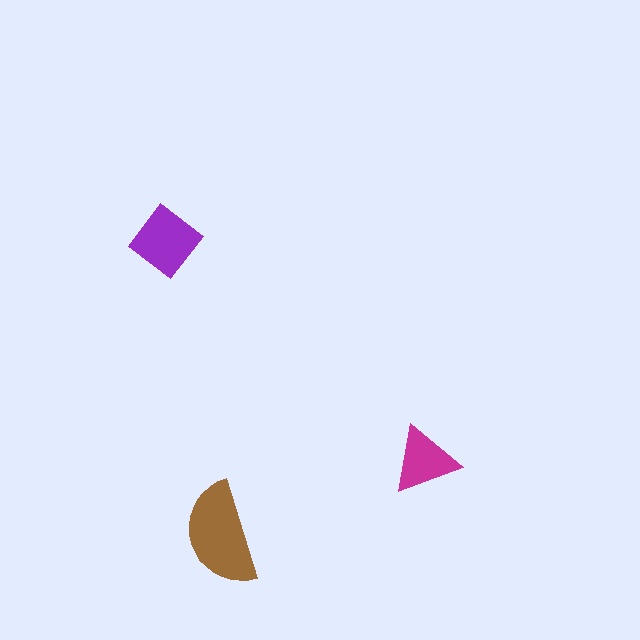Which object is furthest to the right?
The magenta triangle is rightmost.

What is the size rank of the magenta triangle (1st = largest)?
3rd.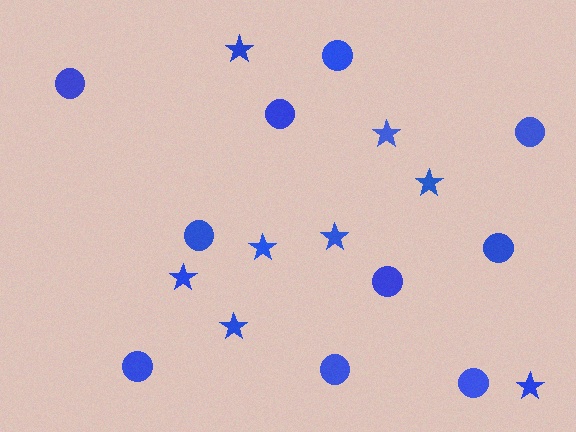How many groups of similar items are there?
There are 2 groups: one group of circles (10) and one group of stars (8).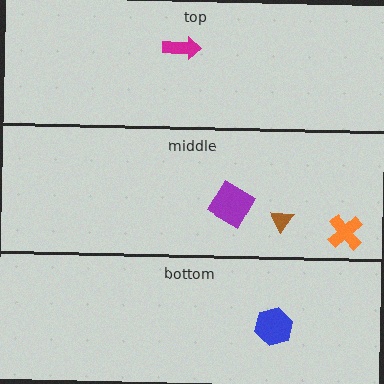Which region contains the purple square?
The middle region.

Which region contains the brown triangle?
The middle region.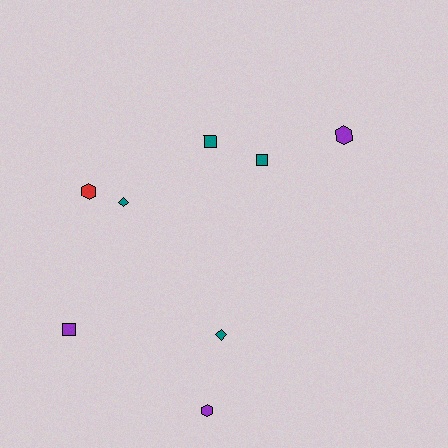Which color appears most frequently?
Teal, with 4 objects.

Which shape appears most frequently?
Square, with 3 objects.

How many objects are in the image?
There are 8 objects.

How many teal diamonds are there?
There are 2 teal diamonds.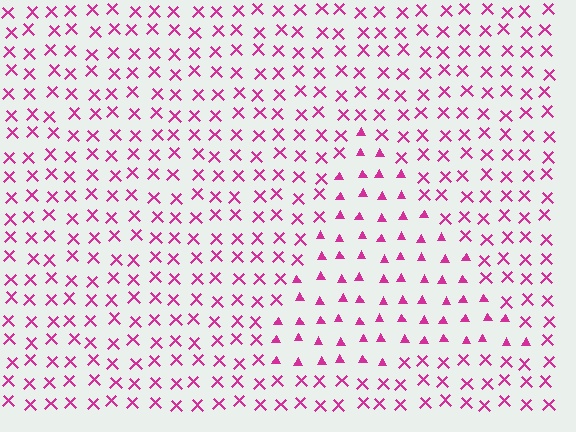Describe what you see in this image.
The image is filled with small magenta elements arranged in a uniform grid. A triangle-shaped region contains triangles, while the surrounding area contains X marks. The boundary is defined purely by the change in element shape.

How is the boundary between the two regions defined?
The boundary is defined by a change in element shape: triangles inside vs. X marks outside. All elements share the same color and spacing.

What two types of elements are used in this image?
The image uses triangles inside the triangle region and X marks outside it.